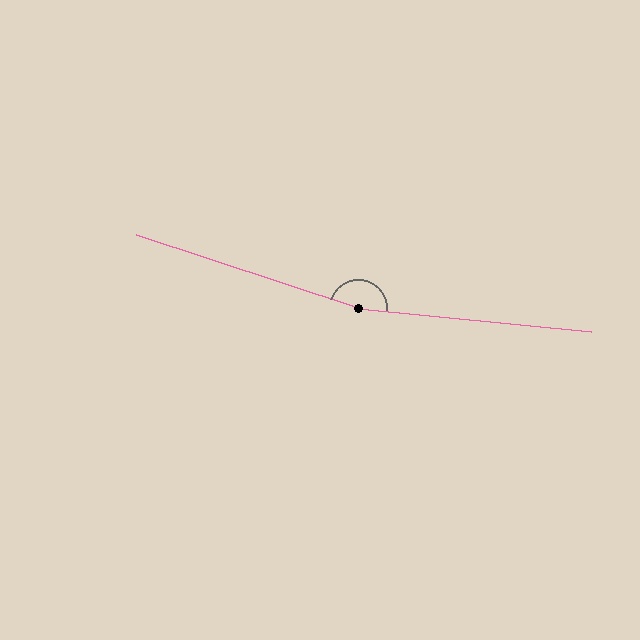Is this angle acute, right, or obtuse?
It is obtuse.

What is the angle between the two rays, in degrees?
Approximately 167 degrees.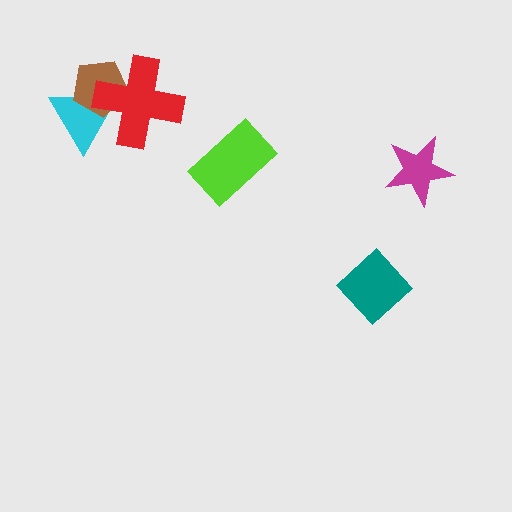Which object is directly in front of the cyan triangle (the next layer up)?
The brown pentagon is directly in front of the cyan triangle.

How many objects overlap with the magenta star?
0 objects overlap with the magenta star.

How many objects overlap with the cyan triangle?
2 objects overlap with the cyan triangle.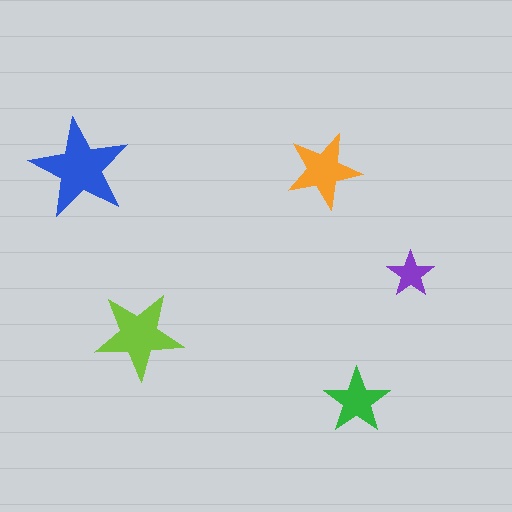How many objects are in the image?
There are 5 objects in the image.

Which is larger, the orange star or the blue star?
The blue one.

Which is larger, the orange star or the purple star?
The orange one.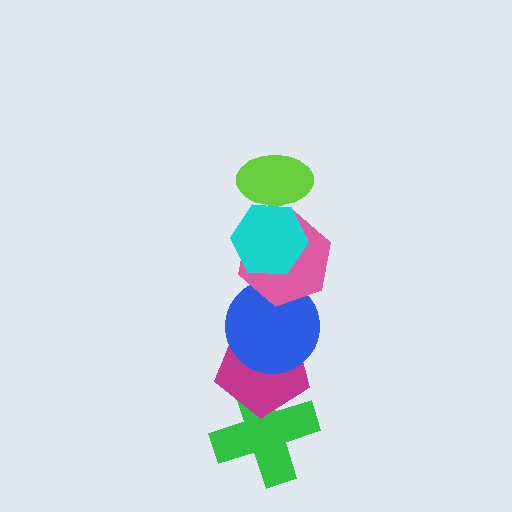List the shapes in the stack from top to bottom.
From top to bottom: the lime ellipse, the cyan hexagon, the pink hexagon, the blue circle, the magenta pentagon, the green cross.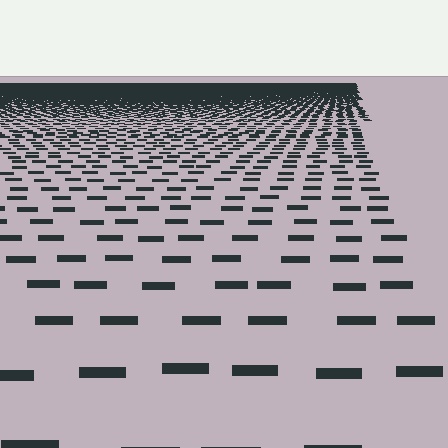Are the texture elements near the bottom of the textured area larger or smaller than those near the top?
Larger. Near the bottom, elements are closer to the viewer and appear at a bigger on-screen size.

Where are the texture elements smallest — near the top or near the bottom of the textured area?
Near the top.